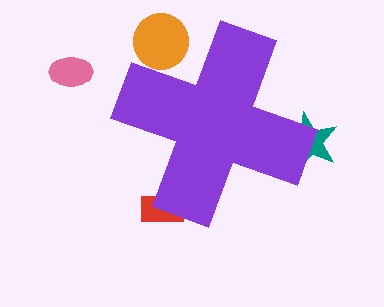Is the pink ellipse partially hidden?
No, the pink ellipse is fully visible.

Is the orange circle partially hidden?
Yes, the orange circle is partially hidden behind the purple cross.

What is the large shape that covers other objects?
A purple cross.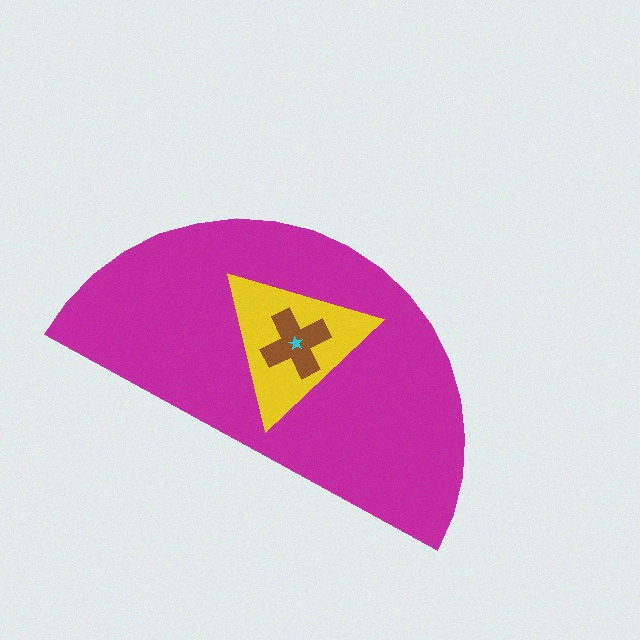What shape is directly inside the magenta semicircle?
The yellow triangle.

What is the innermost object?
The cyan star.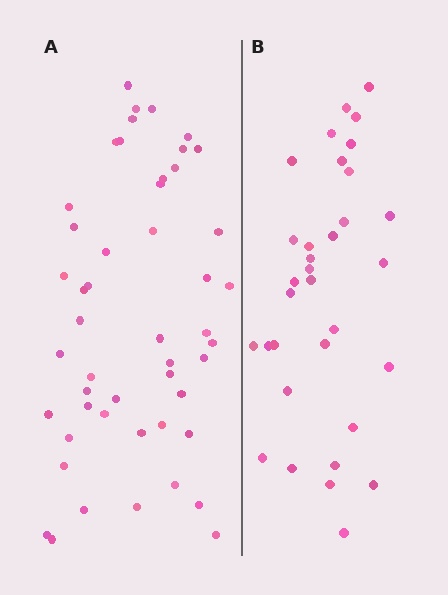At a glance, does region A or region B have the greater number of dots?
Region A (the left region) has more dots.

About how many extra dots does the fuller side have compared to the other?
Region A has approximately 15 more dots than region B.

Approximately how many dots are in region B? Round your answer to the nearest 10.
About 30 dots. (The exact count is 33, which rounds to 30.)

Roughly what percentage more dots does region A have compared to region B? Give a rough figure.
About 50% more.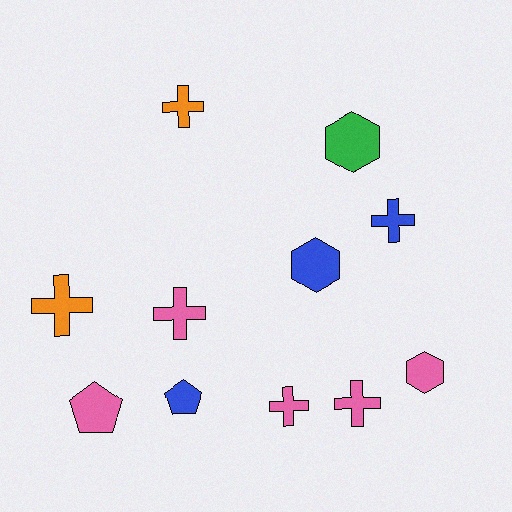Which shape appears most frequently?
Cross, with 6 objects.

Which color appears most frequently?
Pink, with 5 objects.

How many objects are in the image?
There are 11 objects.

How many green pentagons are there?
There are no green pentagons.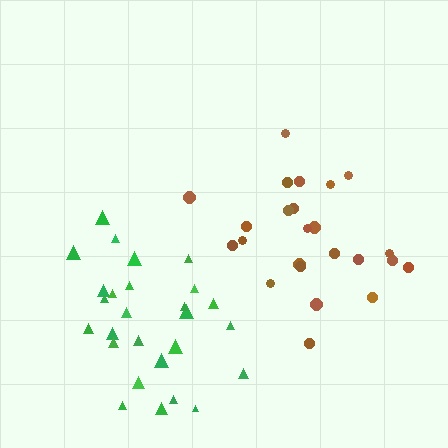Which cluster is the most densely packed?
Green.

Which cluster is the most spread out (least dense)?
Brown.